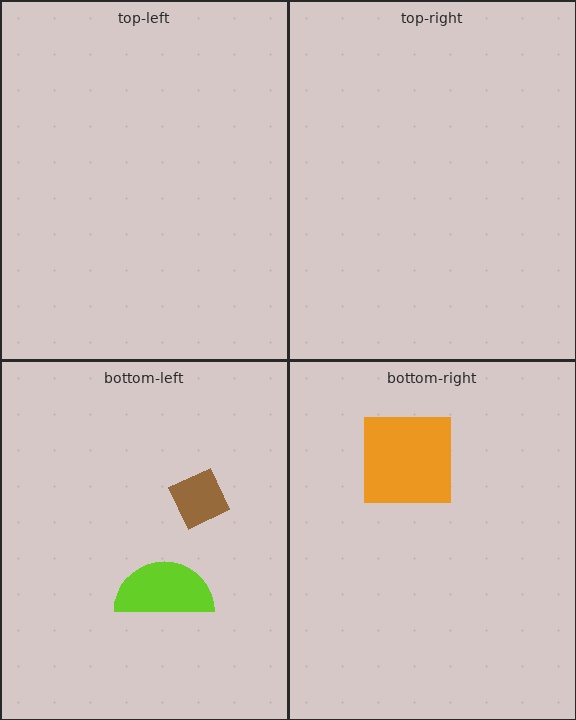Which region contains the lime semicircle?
The bottom-left region.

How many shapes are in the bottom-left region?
2.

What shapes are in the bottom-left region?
The brown diamond, the lime semicircle.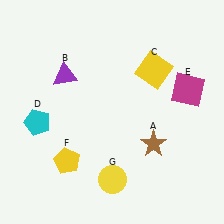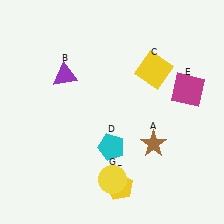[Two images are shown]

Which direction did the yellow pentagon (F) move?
The yellow pentagon (F) moved right.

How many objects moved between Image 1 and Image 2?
2 objects moved between the two images.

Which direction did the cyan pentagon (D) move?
The cyan pentagon (D) moved right.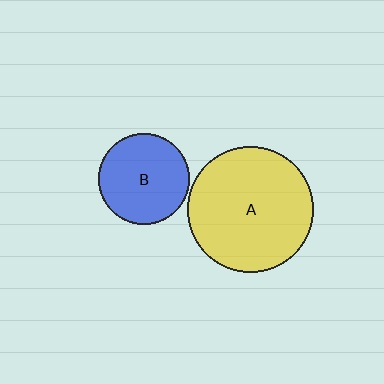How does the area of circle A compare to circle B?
Approximately 1.9 times.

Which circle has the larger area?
Circle A (yellow).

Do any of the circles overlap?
No, none of the circles overlap.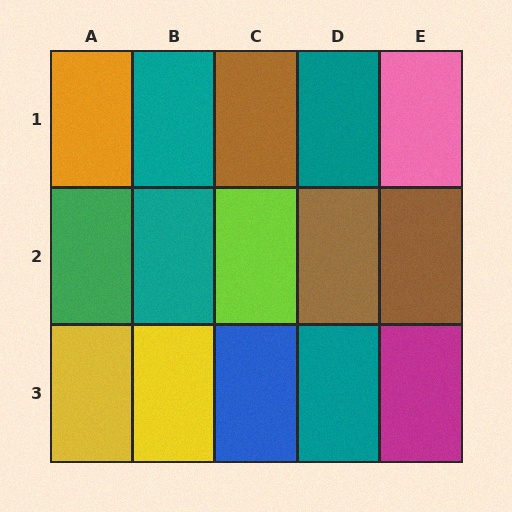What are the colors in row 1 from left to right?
Orange, teal, brown, teal, pink.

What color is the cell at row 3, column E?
Magenta.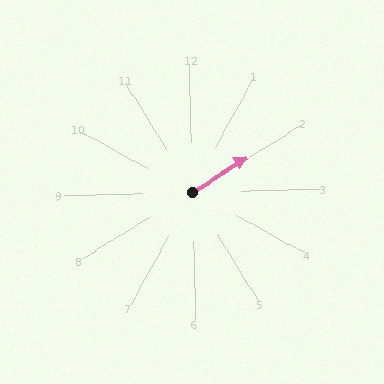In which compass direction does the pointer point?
Northeast.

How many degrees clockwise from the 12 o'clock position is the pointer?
Approximately 58 degrees.